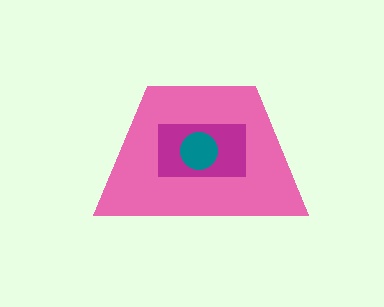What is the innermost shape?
The teal circle.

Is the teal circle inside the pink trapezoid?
Yes.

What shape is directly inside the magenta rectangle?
The teal circle.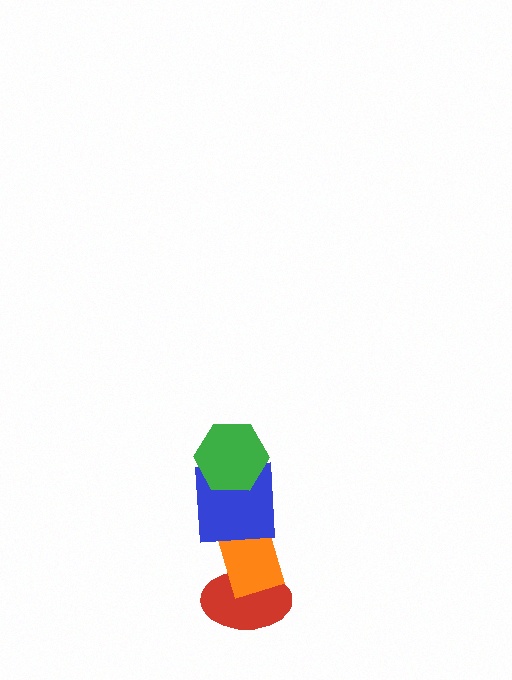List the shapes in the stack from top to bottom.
From top to bottom: the green hexagon, the blue square, the orange rectangle, the red ellipse.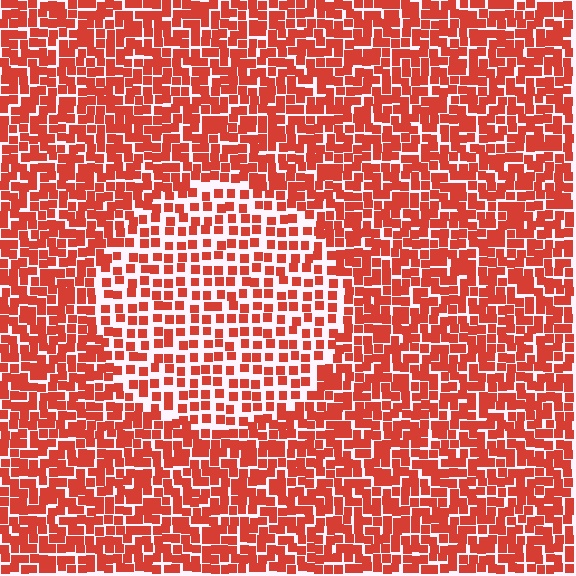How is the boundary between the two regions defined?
The boundary is defined by a change in element density (approximately 1.7x ratio). All elements are the same color, size, and shape.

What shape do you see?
I see a circle.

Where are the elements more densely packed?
The elements are more densely packed outside the circle boundary.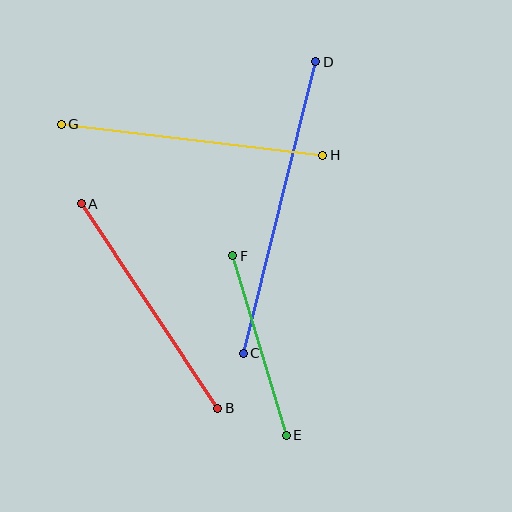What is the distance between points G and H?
The distance is approximately 263 pixels.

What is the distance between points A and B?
The distance is approximately 246 pixels.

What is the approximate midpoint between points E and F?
The midpoint is at approximately (259, 346) pixels.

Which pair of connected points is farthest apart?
Points C and D are farthest apart.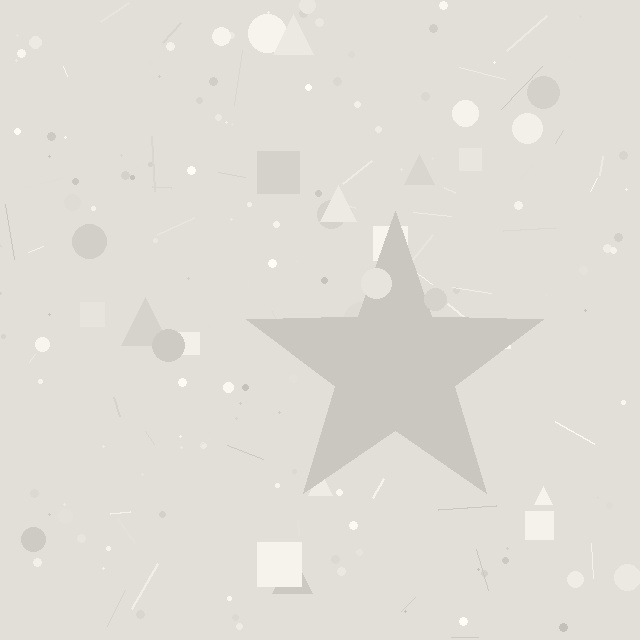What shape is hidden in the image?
A star is hidden in the image.